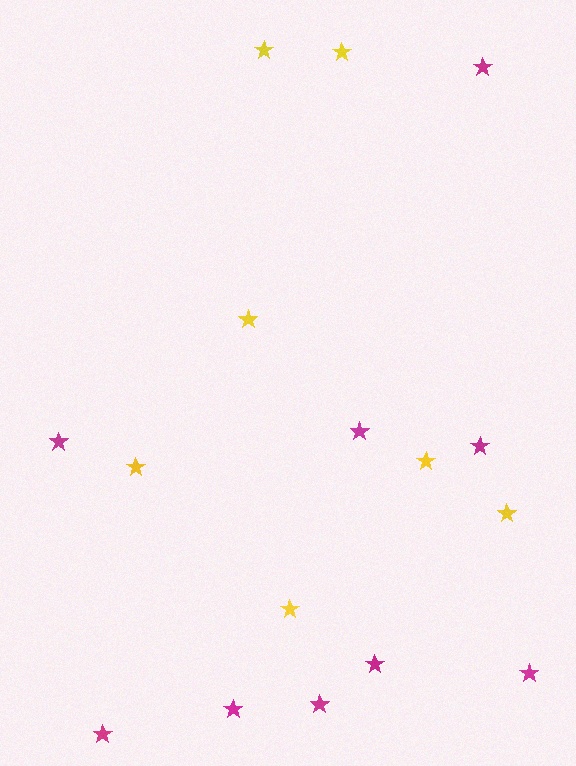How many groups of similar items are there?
There are 2 groups: one group of yellow stars (7) and one group of magenta stars (9).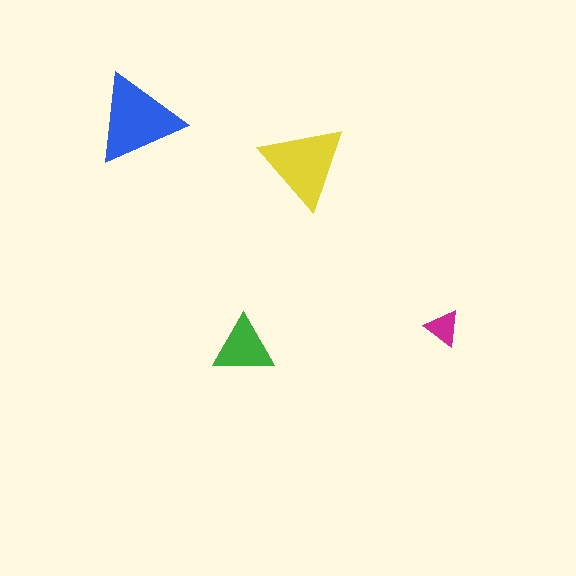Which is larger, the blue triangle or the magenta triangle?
The blue one.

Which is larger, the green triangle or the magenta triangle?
The green one.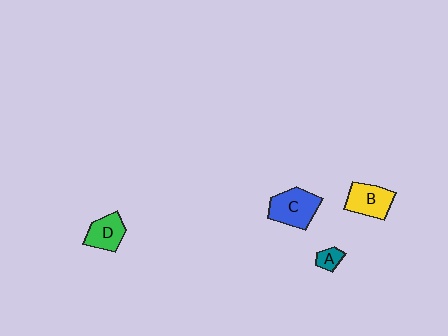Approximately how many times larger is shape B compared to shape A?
Approximately 2.7 times.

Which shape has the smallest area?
Shape A (teal).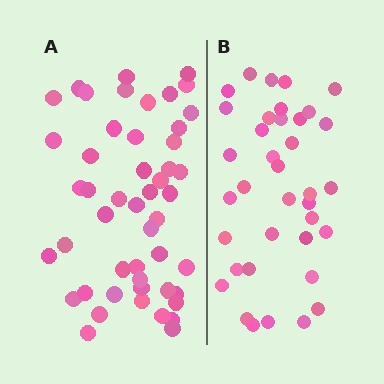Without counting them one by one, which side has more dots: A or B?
Region A (the left region) has more dots.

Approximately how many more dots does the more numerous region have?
Region A has roughly 12 or so more dots than region B.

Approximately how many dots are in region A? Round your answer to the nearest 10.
About 50 dots. (The exact count is 49, which rounds to 50.)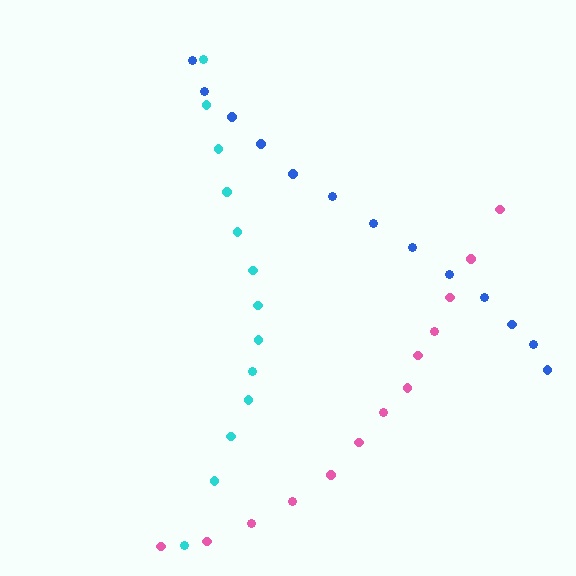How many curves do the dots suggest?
There are 3 distinct paths.